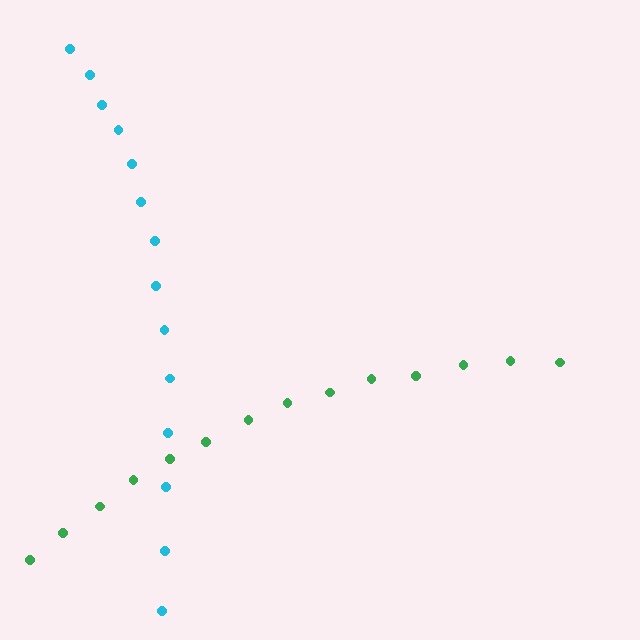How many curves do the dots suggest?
There are 2 distinct paths.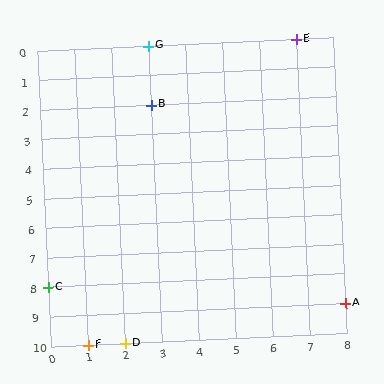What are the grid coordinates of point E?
Point E is at grid coordinates (7, 0).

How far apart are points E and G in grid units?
Points E and G are 4 columns apart.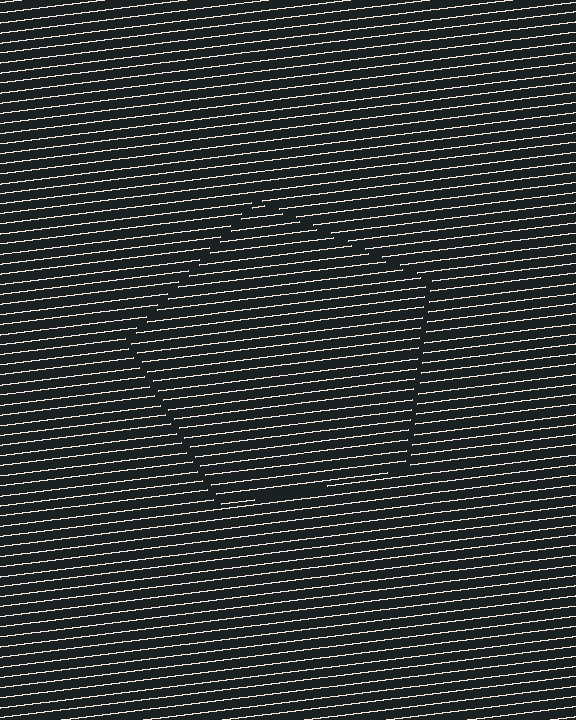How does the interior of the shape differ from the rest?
The interior of the shape contains the same grating, shifted by half a period — the contour is defined by the phase discontinuity where line-ends from the inner and outer gratings abut.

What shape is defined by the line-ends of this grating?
An illusory pentagon. The interior of the shape contains the same grating, shifted by half a period — the contour is defined by the phase discontinuity where line-ends from the inner and outer gratings abut.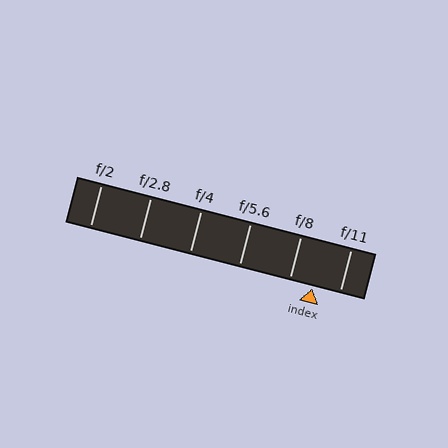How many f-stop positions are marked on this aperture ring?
There are 6 f-stop positions marked.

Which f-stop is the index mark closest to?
The index mark is closest to f/8.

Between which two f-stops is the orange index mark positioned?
The index mark is between f/8 and f/11.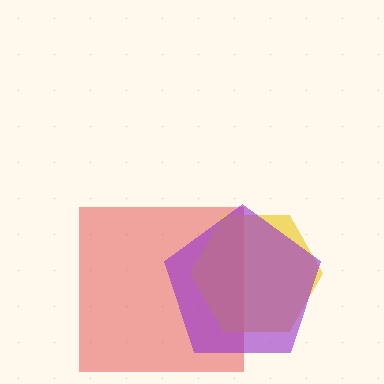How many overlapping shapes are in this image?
There are 3 overlapping shapes in the image.